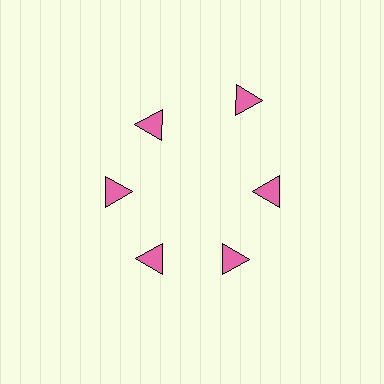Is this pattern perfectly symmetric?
No. The 6 pink triangles are arranged in a ring, but one element near the 1 o'clock position is pushed outward from the center, breaking the 6-fold rotational symmetry.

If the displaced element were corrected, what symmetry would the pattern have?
It would have 6-fold rotational symmetry — the pattern would map onto itself every 60 degrees.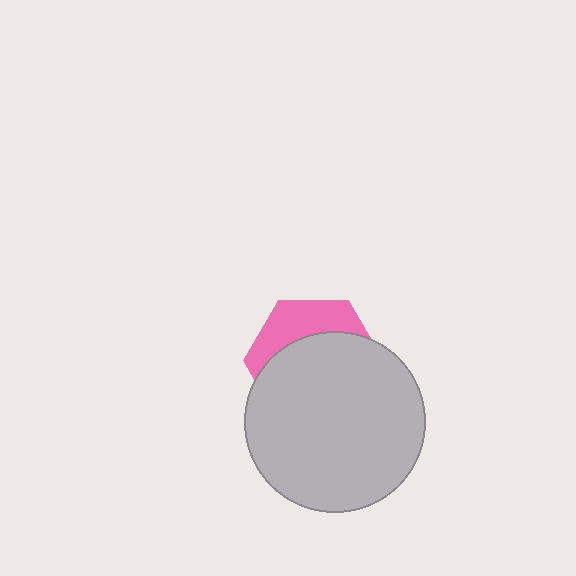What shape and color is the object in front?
The object in front is a light gray circle.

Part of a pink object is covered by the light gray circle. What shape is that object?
It is a hexagon.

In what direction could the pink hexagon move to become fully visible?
The pink hexagon could move up. That would shift it out from behind the light gray circle entirely.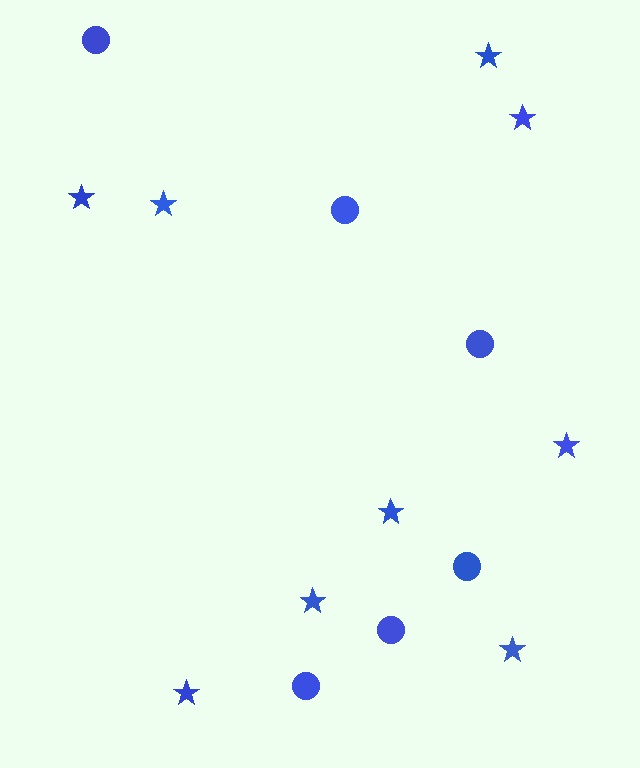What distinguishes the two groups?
There are 2 groups: one group of stars (9) and one group of circles (6).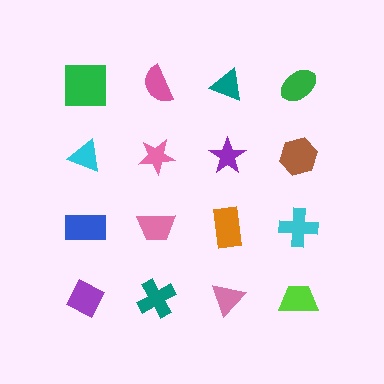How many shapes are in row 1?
4 shapes.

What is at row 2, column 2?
A pink star.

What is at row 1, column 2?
A pink semicircle.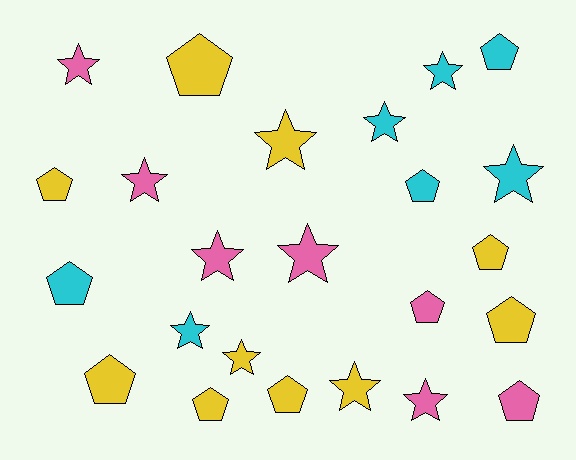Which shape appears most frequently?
Star, with 12 objects.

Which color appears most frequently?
Yellow, with 10 objects.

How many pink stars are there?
There are 5 pink stars.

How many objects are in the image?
There are 24 objects.